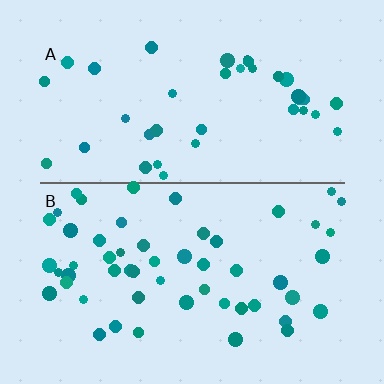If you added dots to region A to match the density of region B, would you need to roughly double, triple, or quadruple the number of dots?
Approximately double.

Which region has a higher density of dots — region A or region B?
B (the bottom).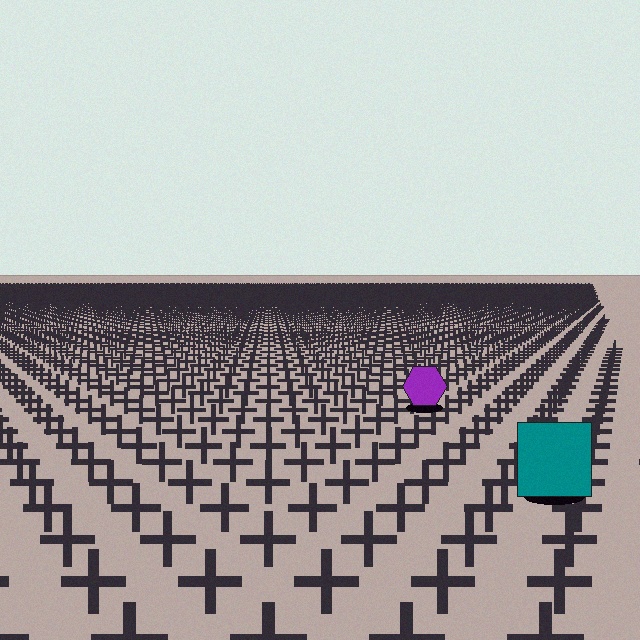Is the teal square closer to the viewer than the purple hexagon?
Yes. The teal square is closer — you can tell from the texture gradient: the ground texture is coarser near it.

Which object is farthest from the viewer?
The purple hexagon is farthest from the viewer. It appears smaller and the ground texture around it is denser.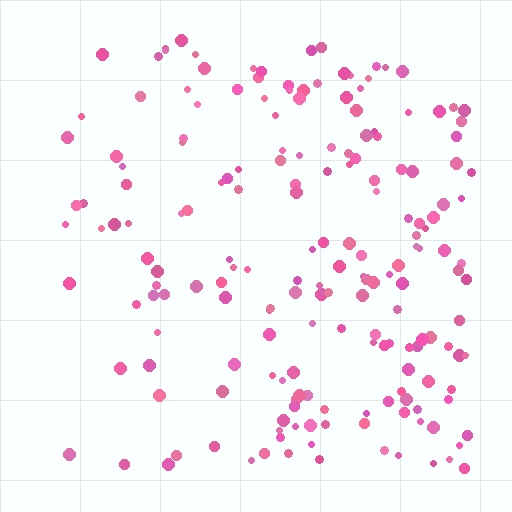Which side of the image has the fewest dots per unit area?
The left.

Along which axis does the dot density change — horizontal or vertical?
Horizontal.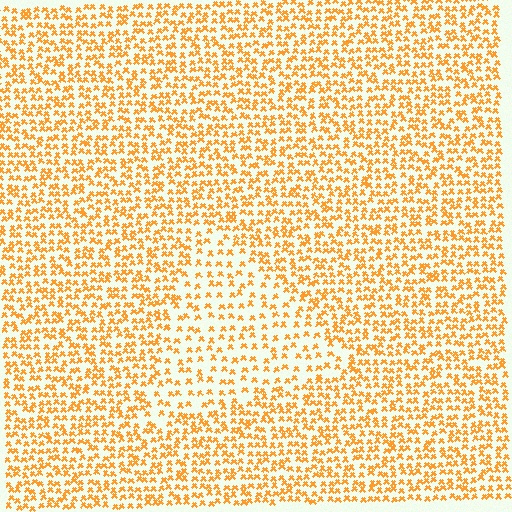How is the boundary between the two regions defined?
The boundary is defined by a change in element density (approximately 1.8x ratio). All elements are the same color, size, and shape.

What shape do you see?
I see a triangle.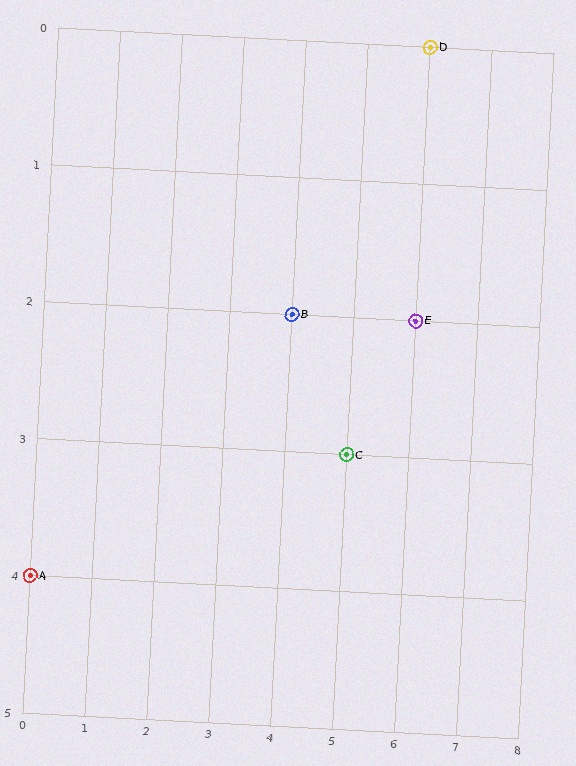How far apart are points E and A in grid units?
Points E and A are 6 columns and 2 rows apart (about 6.3 grid units diagonally).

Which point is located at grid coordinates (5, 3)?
Point C is at (5, 3).